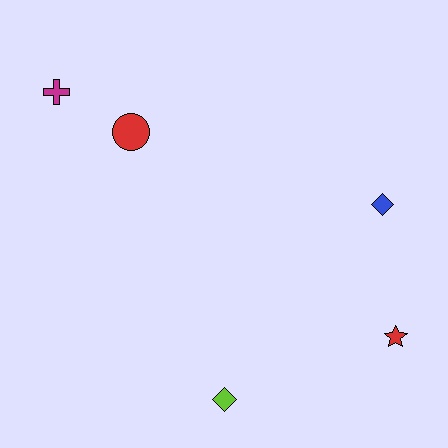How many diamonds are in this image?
There are 2 diamonds.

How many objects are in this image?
There are 5 objects.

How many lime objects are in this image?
There is 1 lime object.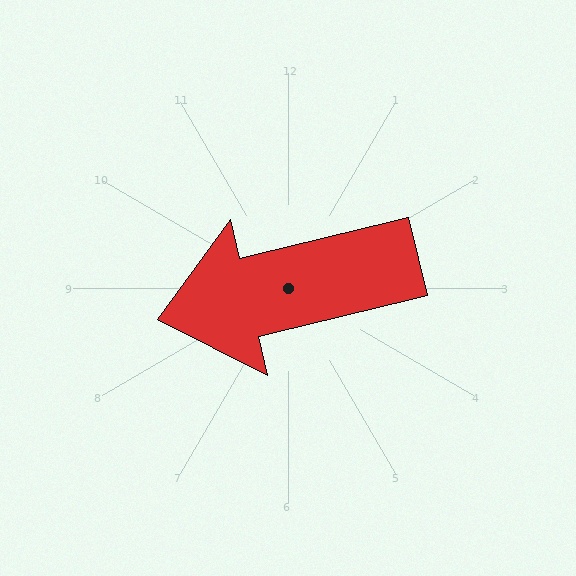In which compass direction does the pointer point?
West.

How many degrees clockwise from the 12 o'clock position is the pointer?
Approximately 256 degrees.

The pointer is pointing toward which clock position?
Roughly 9 o'clock.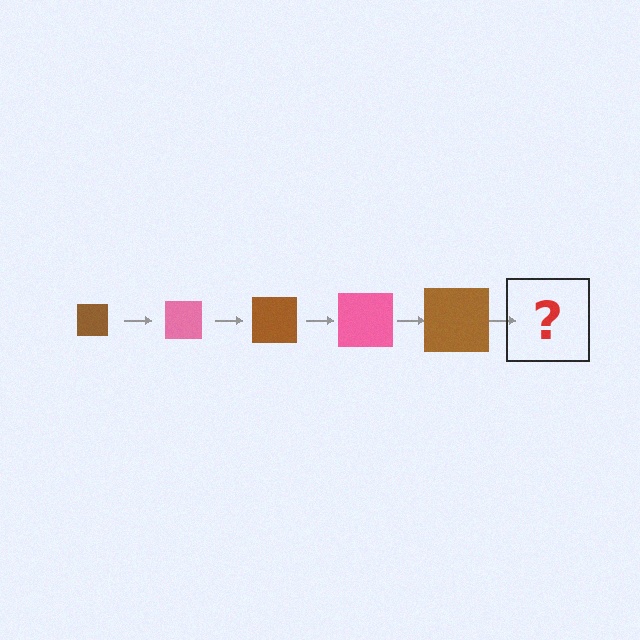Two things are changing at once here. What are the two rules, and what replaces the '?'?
The two rules are that the square grows larger each step and the color cycles through brown and pink. The '?' should be a pink square, larger than the previous one.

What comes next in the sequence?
The next element should be a pink square, larger than the previous one.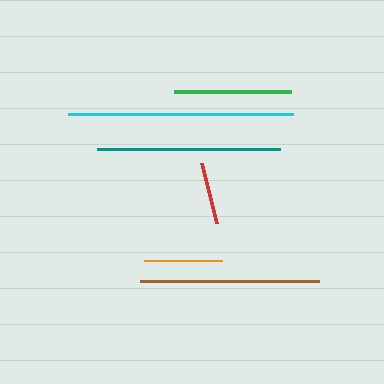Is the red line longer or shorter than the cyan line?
The cyan line is longer than the red line.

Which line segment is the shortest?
The red line is the shortest at approximately 62 pixels.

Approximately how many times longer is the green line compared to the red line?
The green line is approximately 1.9 times the length of the red line.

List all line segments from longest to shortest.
From longest to shortest: cyan, teal, brown, green, orange, red.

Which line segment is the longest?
The cyan line is the longest at approximately 226 pixels.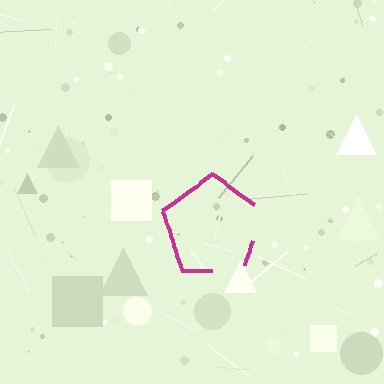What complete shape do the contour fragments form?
The contour fragments form a pentagon.